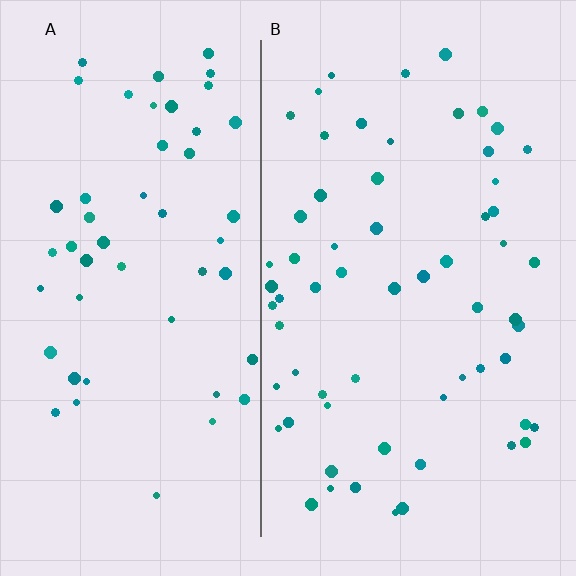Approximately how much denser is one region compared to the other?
Approximately 1.2× — region B over region A.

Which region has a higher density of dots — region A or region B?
B (the right).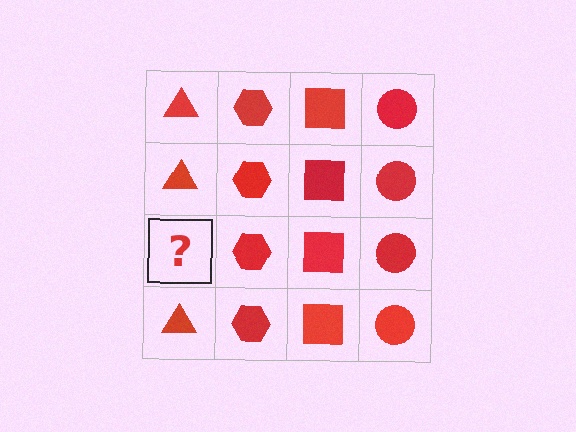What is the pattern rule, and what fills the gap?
The rule is that each column has a consistent shape. The gap should be filled with a red triangle.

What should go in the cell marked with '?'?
The missing cell should contain a red triangle.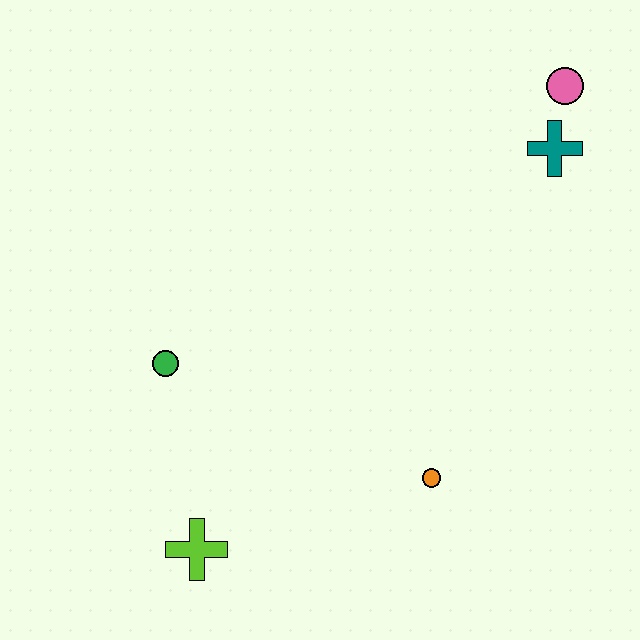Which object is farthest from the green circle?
The pink circle is farthest from the green circle.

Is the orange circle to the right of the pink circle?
No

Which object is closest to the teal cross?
The pink circle is closest to the teal cross.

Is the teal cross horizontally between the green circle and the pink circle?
Yes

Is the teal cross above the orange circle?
Yes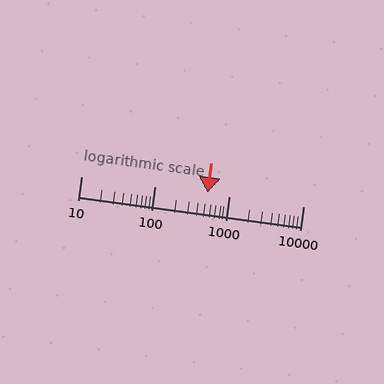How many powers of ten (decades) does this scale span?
The scale spans 3 decades, from 10 to 10000.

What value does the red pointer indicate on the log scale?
The pointer indicates approximately 510.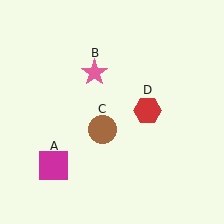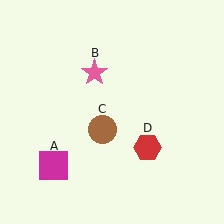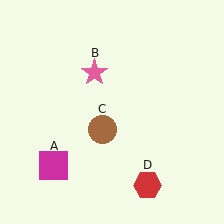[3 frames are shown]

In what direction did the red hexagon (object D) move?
The red hexagon (object D) moved down.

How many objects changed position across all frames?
1 object changed position: red hexagon (object D).